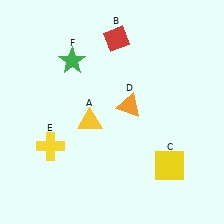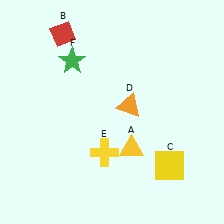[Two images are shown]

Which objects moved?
The objects that moved are: the yellow triangle (A), the red diamond (B), the yellow cross (E).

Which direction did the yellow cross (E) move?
The yellow cross (E) moved right.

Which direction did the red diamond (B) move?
The red diamond (B) moved left.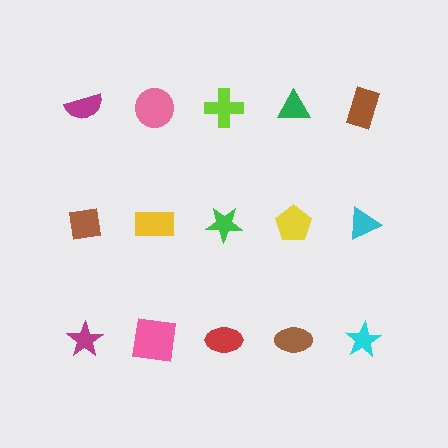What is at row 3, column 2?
A pink square.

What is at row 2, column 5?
A cyan triangle.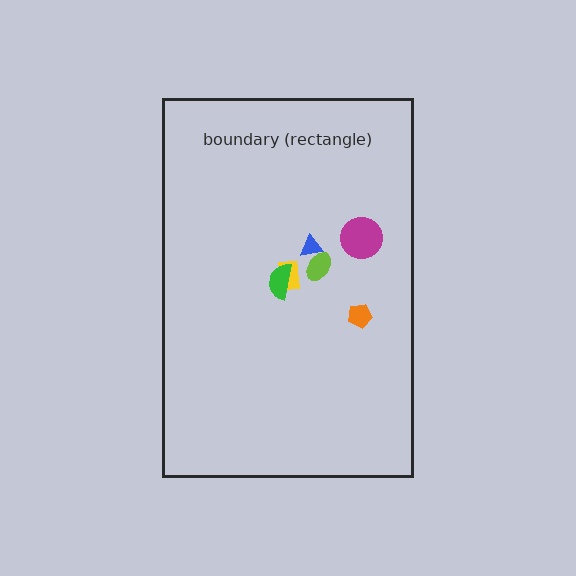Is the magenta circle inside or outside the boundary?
Inside.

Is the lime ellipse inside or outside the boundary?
Inside.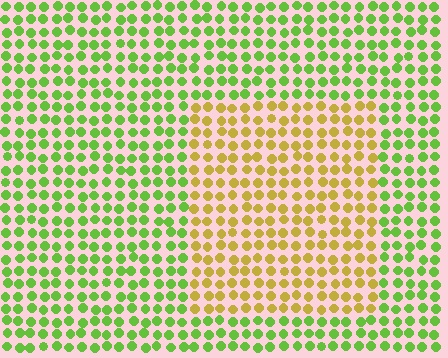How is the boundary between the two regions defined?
The boundary is defined purely by a slight shift in hue (about 51 degrees). Spacing, size, and orientation are identical on both sides.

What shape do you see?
I see a rectangle.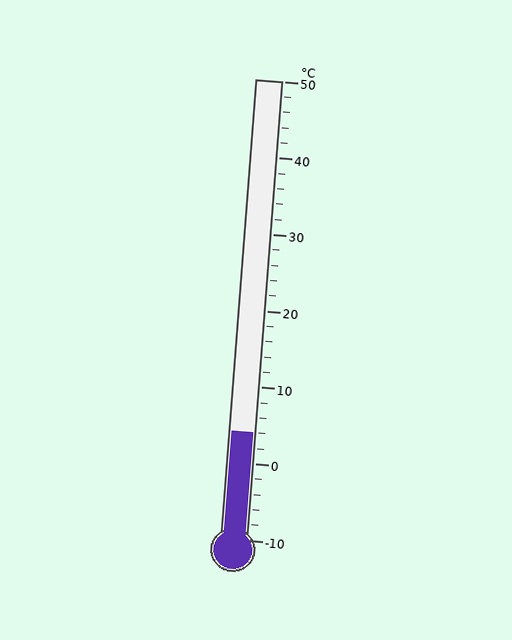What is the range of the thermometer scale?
The thermometer scale ranges from -10°C to 50°C.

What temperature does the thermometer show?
The thermometer shows approximately 4°C.